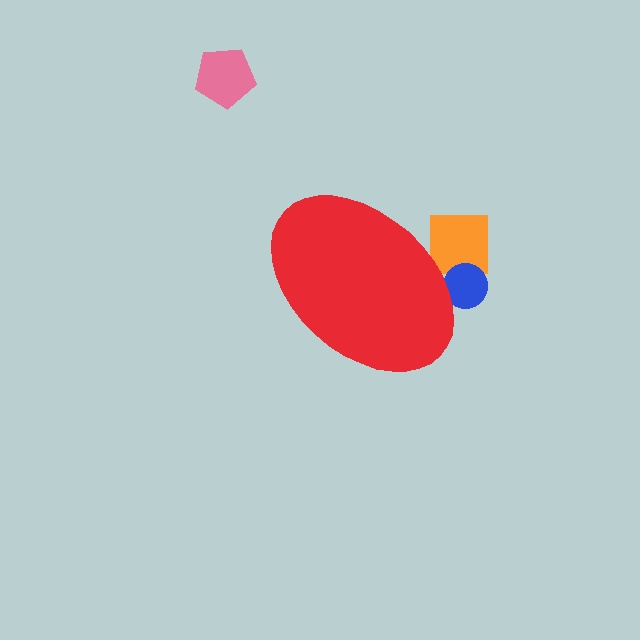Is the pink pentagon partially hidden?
No, the pink pentagon is fully visible.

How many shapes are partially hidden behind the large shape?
2 shapes are partially hidden.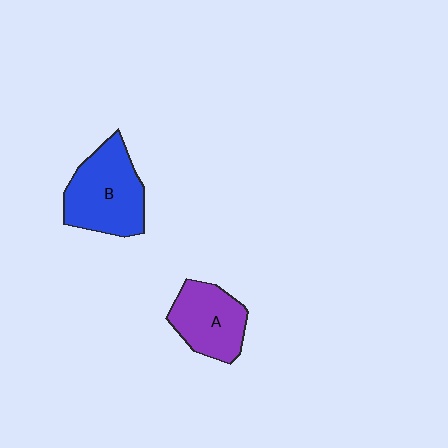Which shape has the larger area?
Shape B (blue).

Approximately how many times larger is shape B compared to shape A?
Approximately 1.3 times.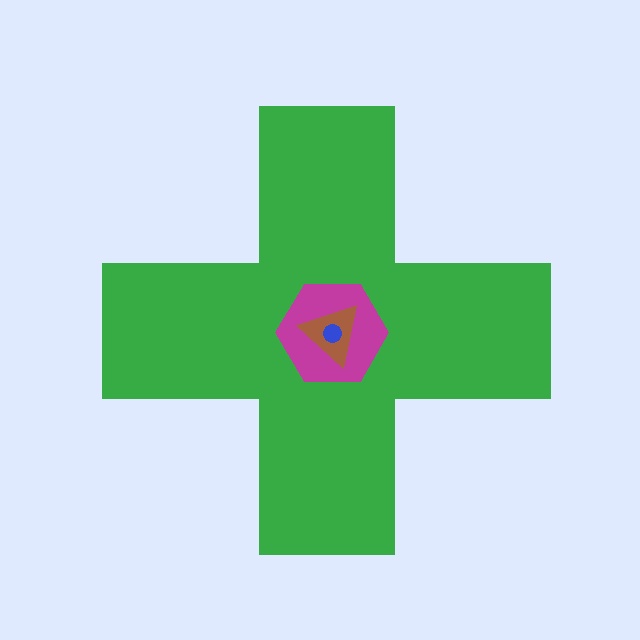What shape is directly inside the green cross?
The magenta hexagon.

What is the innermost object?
The blue circle.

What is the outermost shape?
The green cross.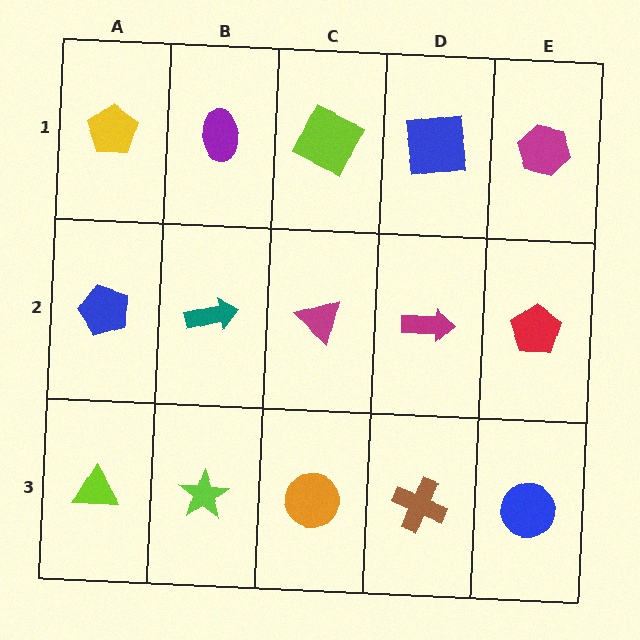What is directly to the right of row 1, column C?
A blue square.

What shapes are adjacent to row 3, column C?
A magenta triangle (row 2, column C), a lime star (row 3, column B), a brown cross (row 3, column D).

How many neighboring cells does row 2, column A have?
3.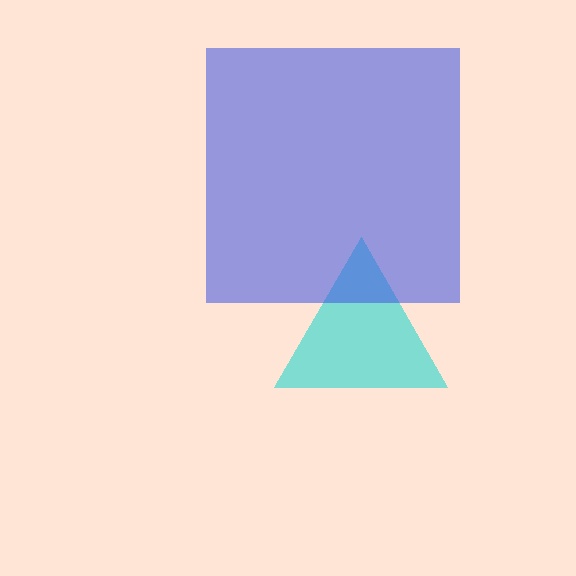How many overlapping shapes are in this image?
There are 2 overlapping shapes in the image.